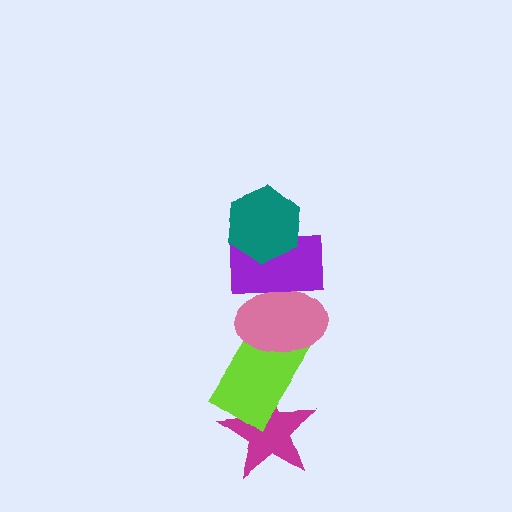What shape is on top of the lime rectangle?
The pink ellipse is on top of the lime rectangle.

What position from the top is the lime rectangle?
The lime rectangle is 4th from the top.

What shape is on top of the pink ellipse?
The purple rectangle is on top of the pink ellipse.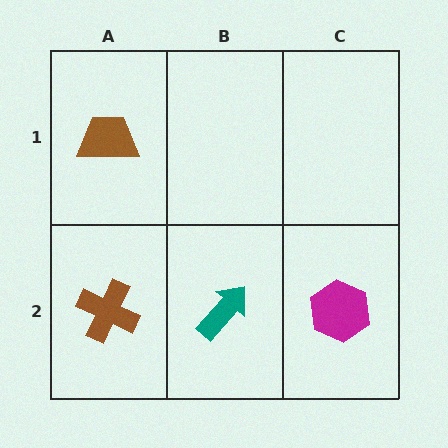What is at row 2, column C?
A magenta hexagon.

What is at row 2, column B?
A teal arrow.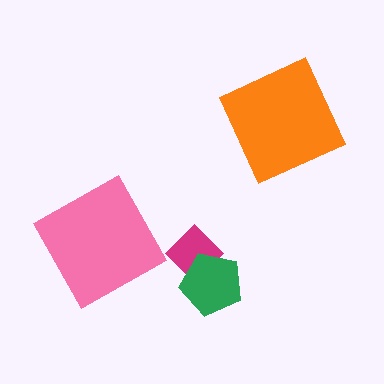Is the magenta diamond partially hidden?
Yes, it is partially covered by another shape.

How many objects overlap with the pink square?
0 objects overlap with the pink square.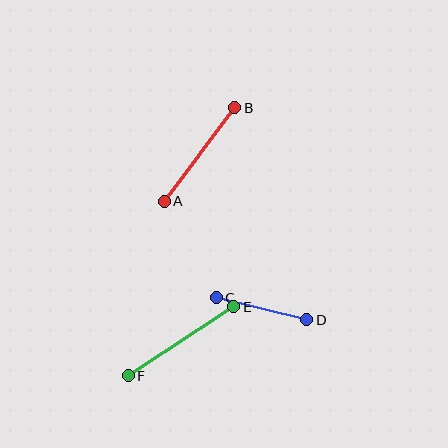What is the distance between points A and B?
The distance is approximately 117 pixels.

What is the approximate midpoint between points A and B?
The midpoint is at approximately (199, 154) pixels.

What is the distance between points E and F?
The distance is approximately 126 pixels.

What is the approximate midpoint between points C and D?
The midpoint is at approximately (261, 309) pixels.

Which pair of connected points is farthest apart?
Points E and F are farthest apart.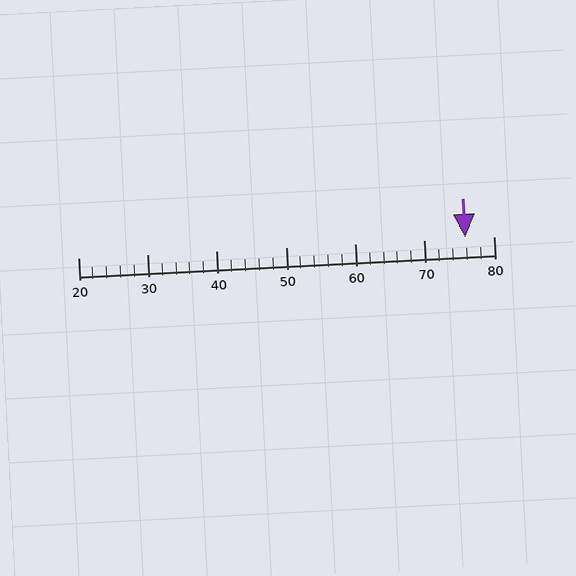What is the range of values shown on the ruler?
The ruler shows values from 20 to 80.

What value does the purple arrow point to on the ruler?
The purple arrow points to approximately 76.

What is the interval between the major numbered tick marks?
The major tick marks are spaced 10 units apart.